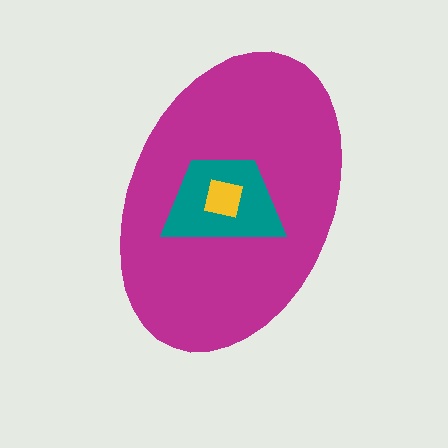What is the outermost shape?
The magenta ellipse.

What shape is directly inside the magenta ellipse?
The teal trapezoid.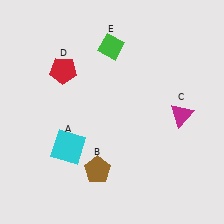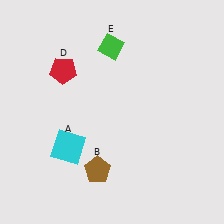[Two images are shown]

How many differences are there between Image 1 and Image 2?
There is 1 difference between the two images.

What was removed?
The magenta triangle (C) was removed in Image 2.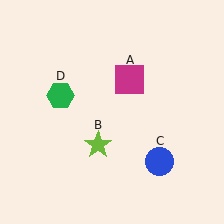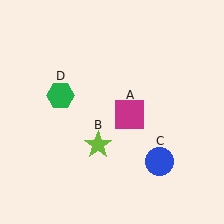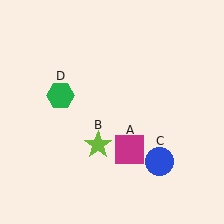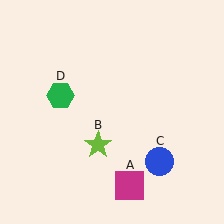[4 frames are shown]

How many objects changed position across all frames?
1 object changed position: magenta square (object A).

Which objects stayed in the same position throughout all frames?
Lime star (object B) and blue circle (object C) and green hexagon (object D) remained stationary.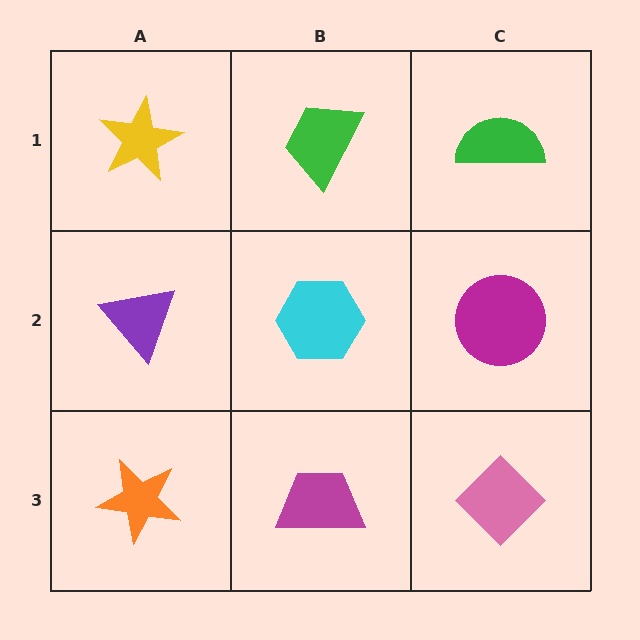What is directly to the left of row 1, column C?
A green trapezoid.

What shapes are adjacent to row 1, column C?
A magenta circle (row 2, column C), a green trapezoid (row 1, column B).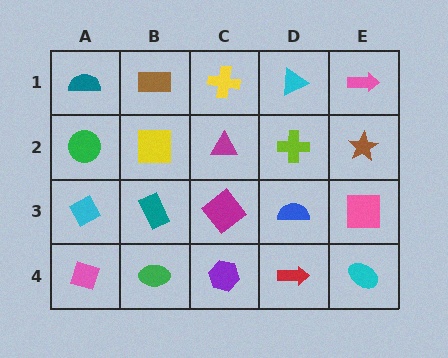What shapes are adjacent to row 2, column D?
A cyan triangle (row 1, column D), a blue semicircle (row 3, column D), a magenta triangle (row 2, column C), a brown star (row 2, column E).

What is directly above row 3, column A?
A green circle.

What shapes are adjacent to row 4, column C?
A magenta diamond (row 3, column C), a green ellipse (row 4, column B), a red arrow (row 4, column D).